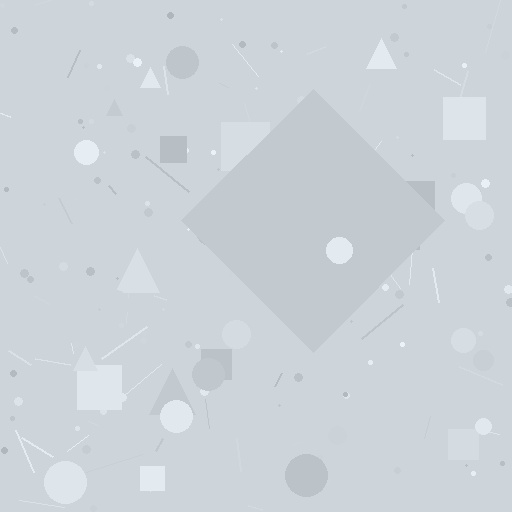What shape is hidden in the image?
A diamond is hidden in the image.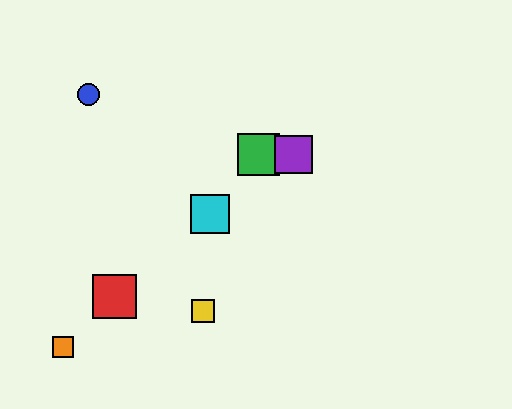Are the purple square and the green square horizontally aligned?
Yes, both are at y≈154.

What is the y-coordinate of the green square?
The green square is at y≈154.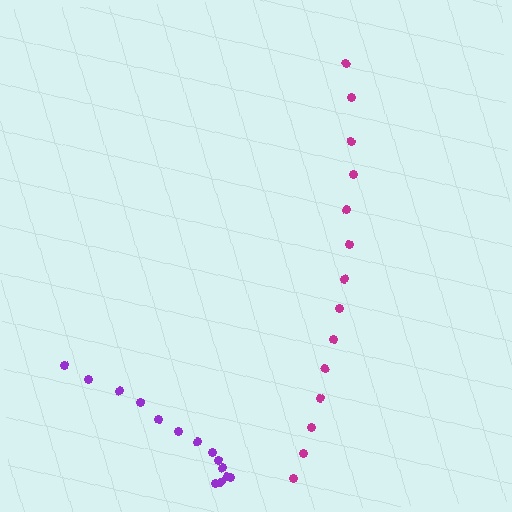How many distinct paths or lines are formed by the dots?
There are 2 distinct paths.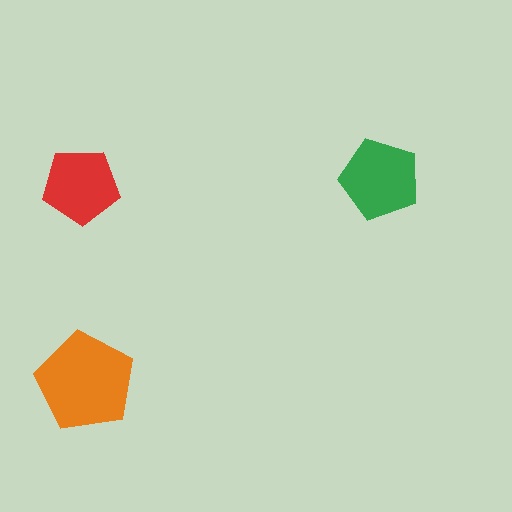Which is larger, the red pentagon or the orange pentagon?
The orange one.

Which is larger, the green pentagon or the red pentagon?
The green one.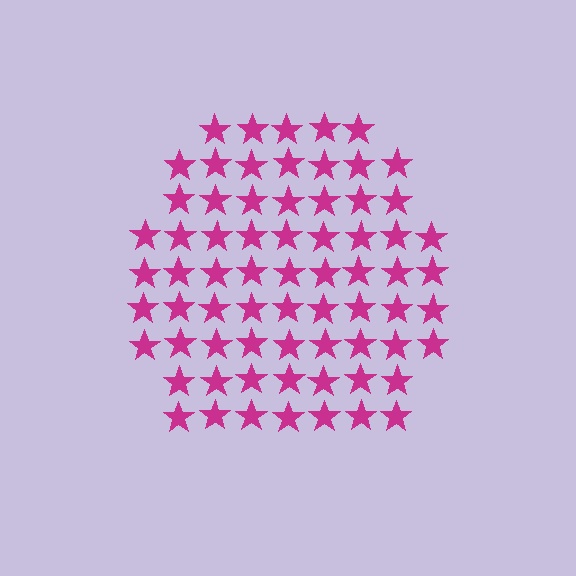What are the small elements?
The small elements are stars.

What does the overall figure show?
The overall figure shows a hexagon.